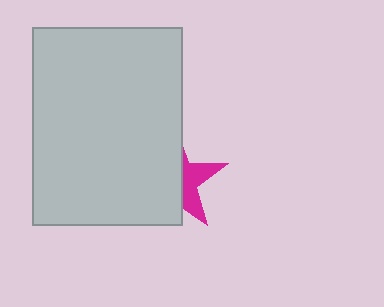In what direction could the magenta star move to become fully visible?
The magenta star could move right. That would shift it out from behind the light gray rectangle entirely.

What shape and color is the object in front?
The object in front is a light gray rectangle.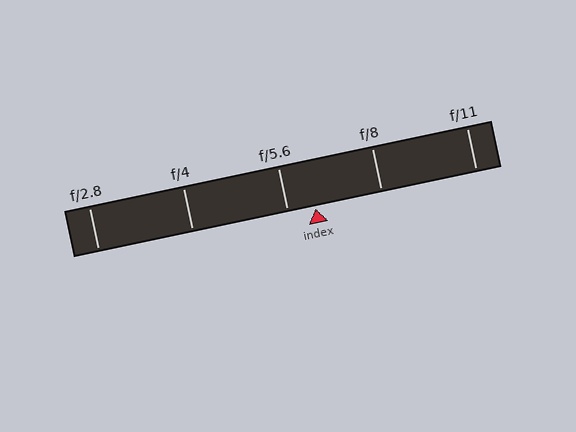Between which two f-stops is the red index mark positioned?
The index mark is between f/5.6 and f/8.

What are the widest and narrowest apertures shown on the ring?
The widest aperture shown is f/2.8 and the narrowest is f/11.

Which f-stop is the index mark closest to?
The index mark is closest to f/5.6.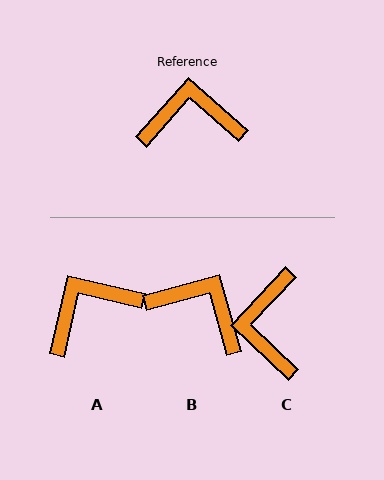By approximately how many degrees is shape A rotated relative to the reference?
Approximately 29 degrees counter-clockwise.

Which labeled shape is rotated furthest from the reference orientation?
C, about 88 degrees away.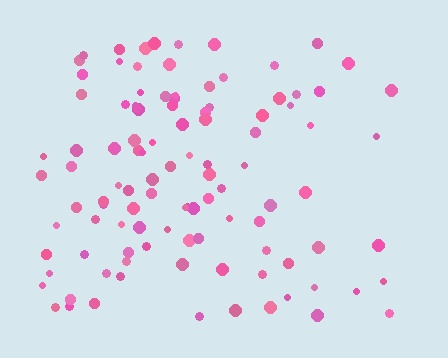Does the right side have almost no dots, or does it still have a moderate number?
Still a moderate number, just noticeably fewer than the left.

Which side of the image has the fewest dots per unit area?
The right.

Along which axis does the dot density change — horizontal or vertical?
Horizontal.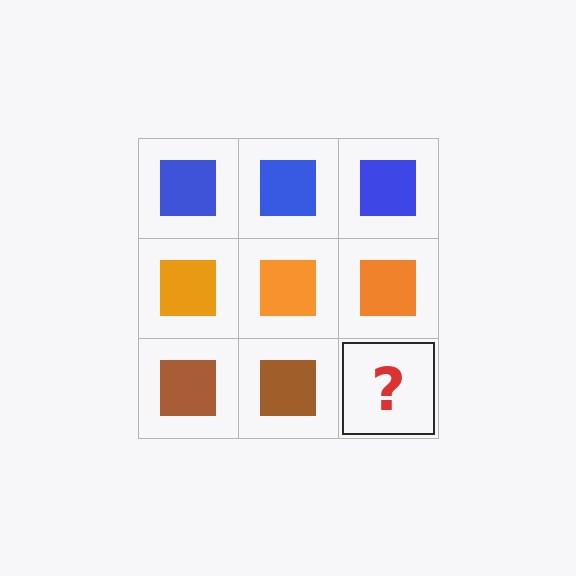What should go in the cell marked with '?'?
The missing cell should contain a brown square.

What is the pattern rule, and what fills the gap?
The rule is that each row has a consistent color. The gap should be filled with a brown square.